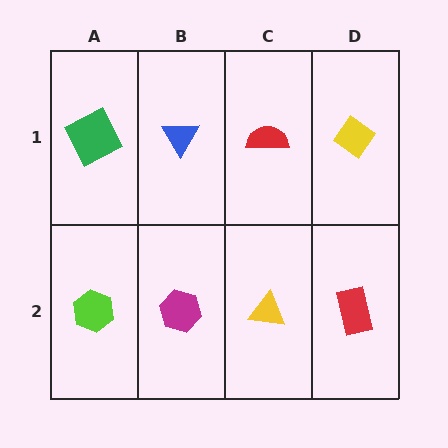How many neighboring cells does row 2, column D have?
2.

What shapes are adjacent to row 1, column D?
A red rectangle (row 2, column D), a red semicircle (row 1, column C).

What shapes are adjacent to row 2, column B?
A blue triangle (row 1, column B), a lime hexagon (row 2, column A), a yellow triangle (row 2, column C).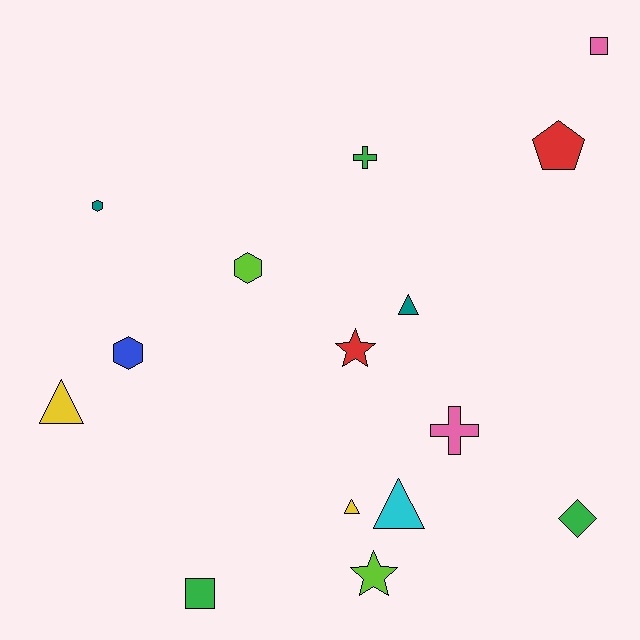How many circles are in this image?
There are no circles.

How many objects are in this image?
There are 15 objects.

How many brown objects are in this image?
There are no brown objects.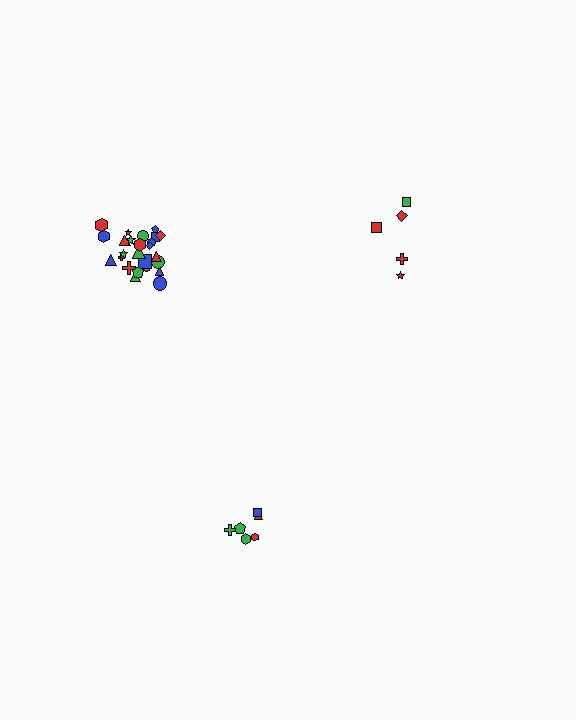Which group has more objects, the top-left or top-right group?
The top-left group.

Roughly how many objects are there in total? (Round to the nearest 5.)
Roughly 35 objects in total.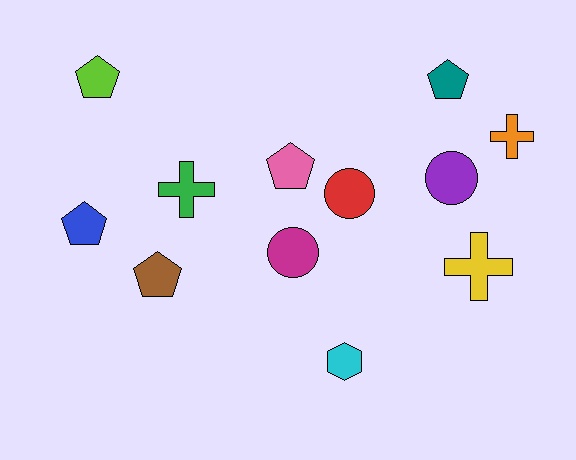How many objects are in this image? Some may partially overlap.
There are 12 objects.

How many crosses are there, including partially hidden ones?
There are 3 crosses.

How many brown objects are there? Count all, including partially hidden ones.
There is 1 brown object.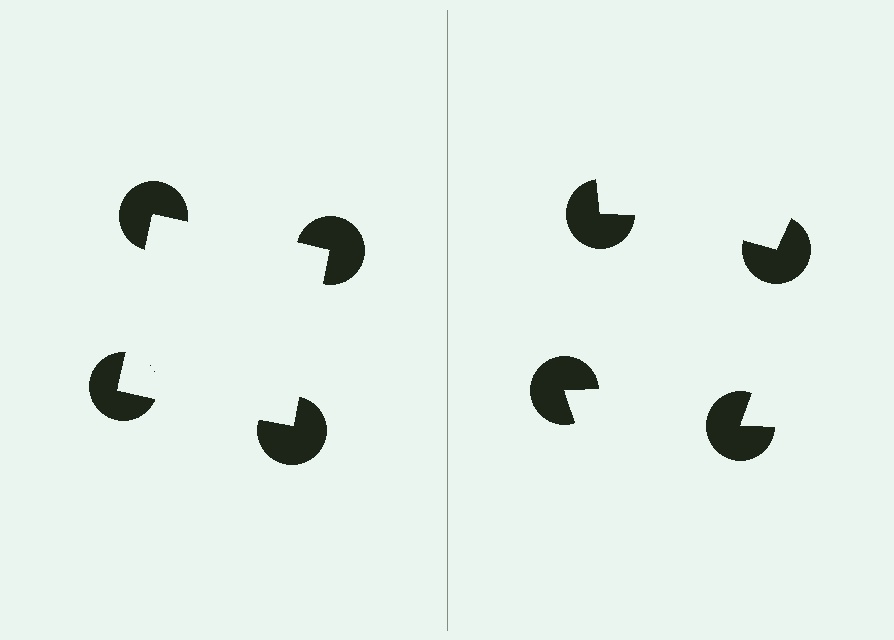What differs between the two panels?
The pac-man discs are positioned identically on both sides; only the wedge orientations differ. On the left they align to a square; on the right they are misaligned.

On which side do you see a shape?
An illusory square appears on the left side. On the right side the wedge cuts are rotated, so no coherent shape forms.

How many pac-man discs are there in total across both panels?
8 — 4 on each side.